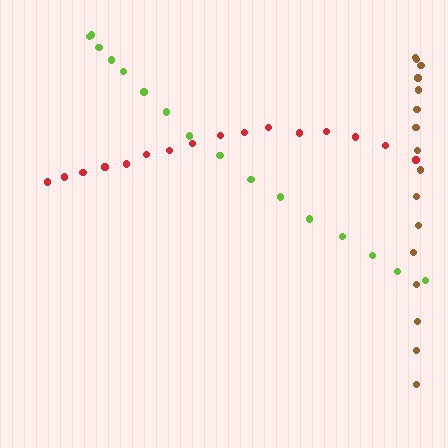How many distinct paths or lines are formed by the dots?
There are 3 distinct paths.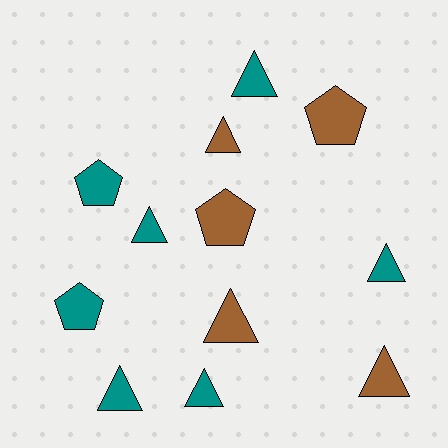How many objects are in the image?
There are 12 objects.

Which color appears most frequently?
Teal, with 7 objects.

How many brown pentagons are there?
There are 2 brown pentagons.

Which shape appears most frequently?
Triangle, with 8 objects.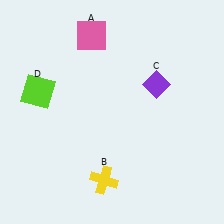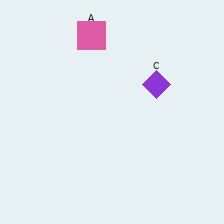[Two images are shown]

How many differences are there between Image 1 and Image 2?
There are 2 differences between the two images.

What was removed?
The lime square (D), the yellow cross (B) were removed in Image 2.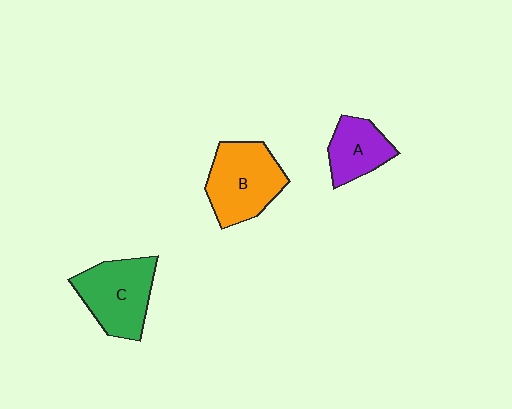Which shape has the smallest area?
Shape A (purple).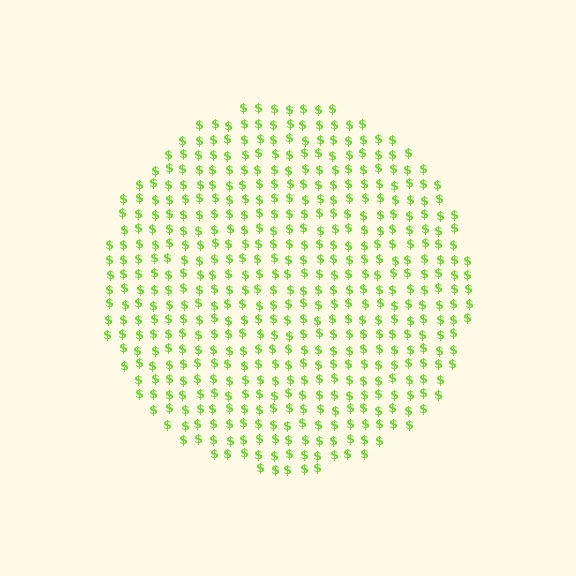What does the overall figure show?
The overall figure shows a circle.